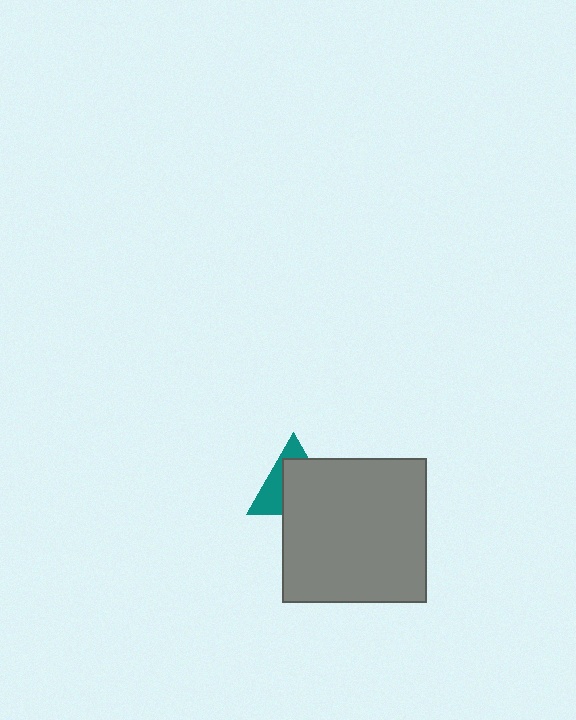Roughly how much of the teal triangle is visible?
A small part of it is visible (roughly 38%).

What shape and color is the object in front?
The object in front is a gray square.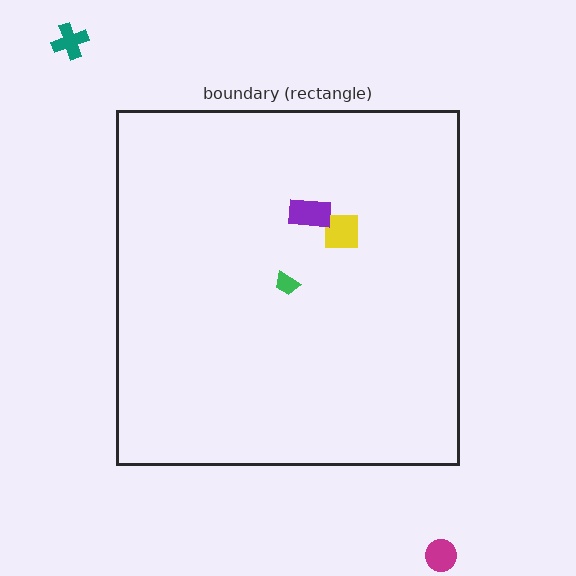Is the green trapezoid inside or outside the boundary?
Inside.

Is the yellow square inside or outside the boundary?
Inside.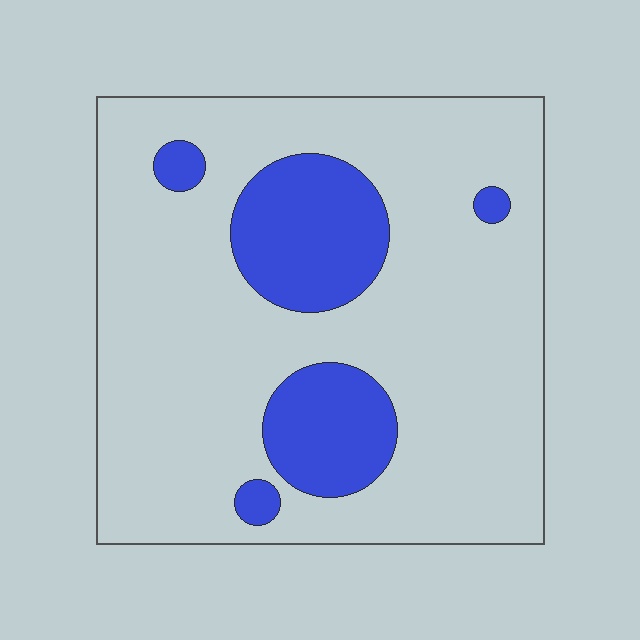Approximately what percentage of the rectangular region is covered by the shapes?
Approximately 20%.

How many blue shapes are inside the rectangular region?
5.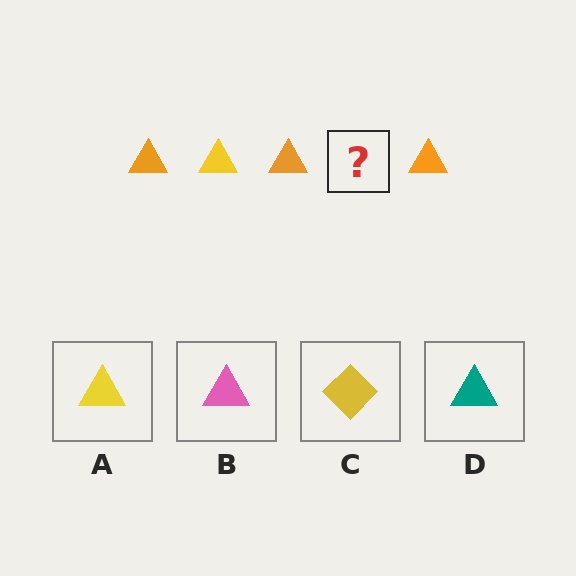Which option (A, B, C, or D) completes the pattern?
A.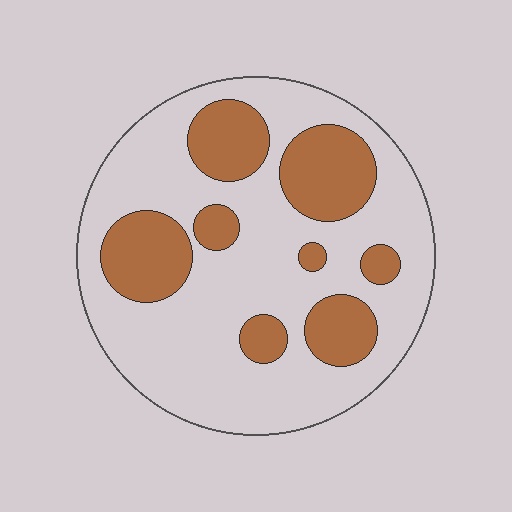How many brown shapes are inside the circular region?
8.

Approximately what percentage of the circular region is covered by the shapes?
Approximately 30%.